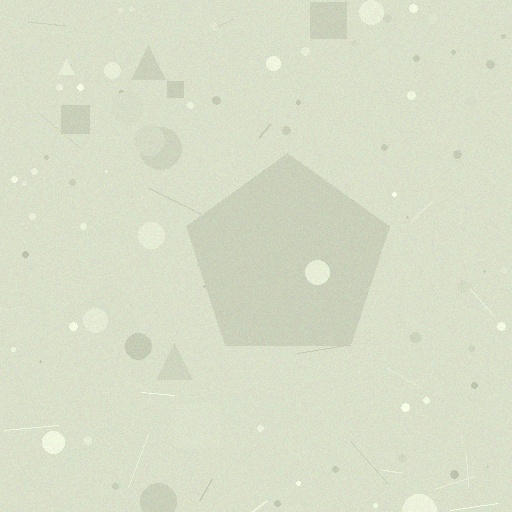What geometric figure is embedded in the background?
A pentagon is embedded in the background.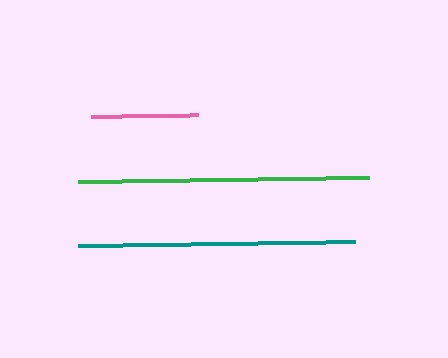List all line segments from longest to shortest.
From longest to shortest: green, teal, pink.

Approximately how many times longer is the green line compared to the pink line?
The green line is approximately 2.7 times the length of the pink line.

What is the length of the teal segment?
The teal segment is approximately 277 pixels long.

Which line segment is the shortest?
The pink line is the shortest at approximately 108 pixels.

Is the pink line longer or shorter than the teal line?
The teal line is longer than the pink line.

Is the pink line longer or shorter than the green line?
The green line is longer than the pink line.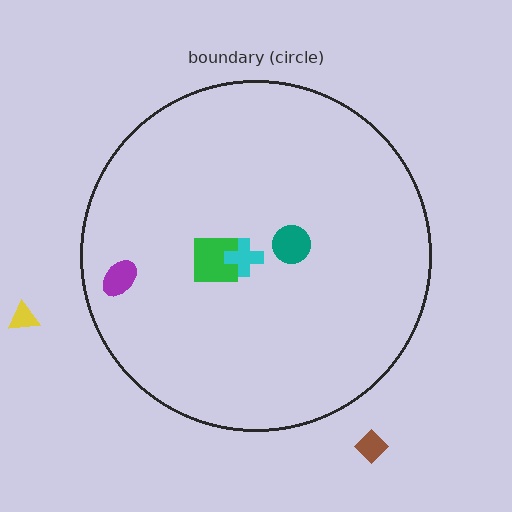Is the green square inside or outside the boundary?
Inside.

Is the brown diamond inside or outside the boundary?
Outside.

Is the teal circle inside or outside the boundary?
Inside.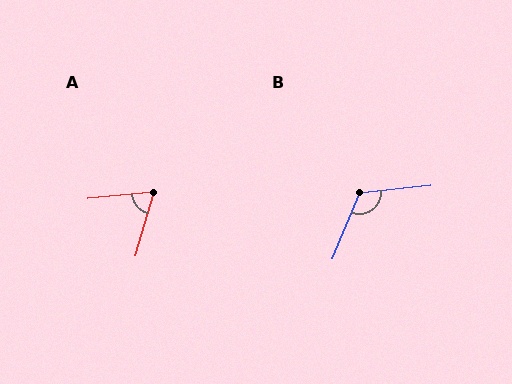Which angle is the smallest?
A, at approximately 69 degrees.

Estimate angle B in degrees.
Approximately 118 degrees.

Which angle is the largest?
B, at approximately 118 degrees.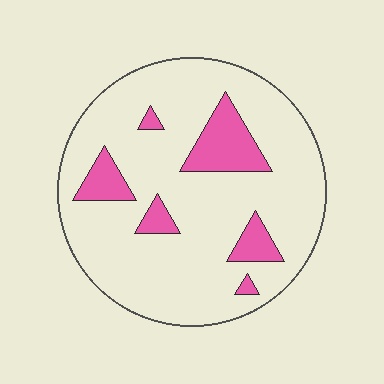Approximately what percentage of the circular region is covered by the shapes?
Approximately 15%.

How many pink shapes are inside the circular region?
6.